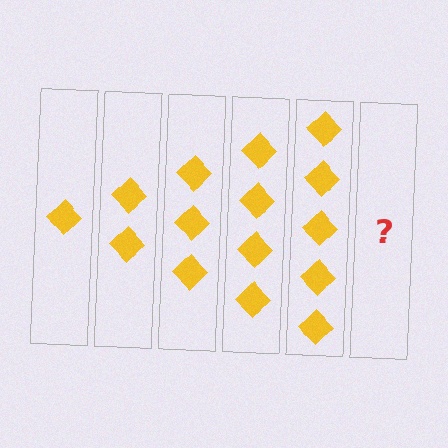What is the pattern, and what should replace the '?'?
The pattern is that each step adds one more diamond. The '?' should be 6 diamonds.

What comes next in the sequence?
The next element should be 6 diamonds.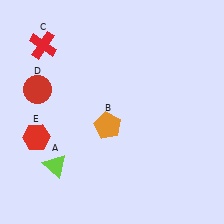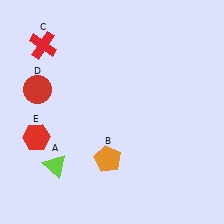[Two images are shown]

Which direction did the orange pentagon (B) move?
The orange pentagon (B) moved down.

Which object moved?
The orange pentagon (B) moved down.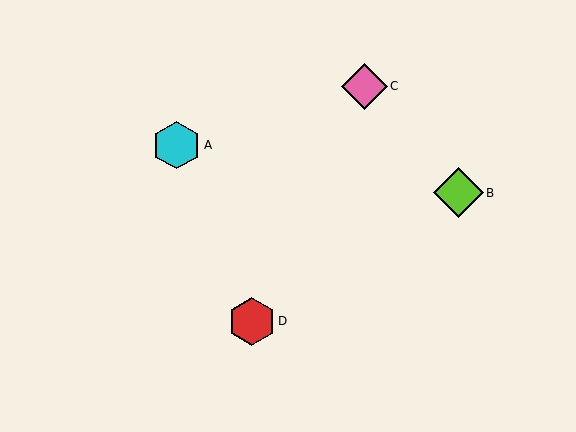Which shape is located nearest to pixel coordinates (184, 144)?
The cyan hexagon (labeled A) at (177, 145) is nearest to that location.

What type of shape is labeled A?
Shape A is a cyan hexagon.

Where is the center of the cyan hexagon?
The center of the cyan hexagon is at (177, 145).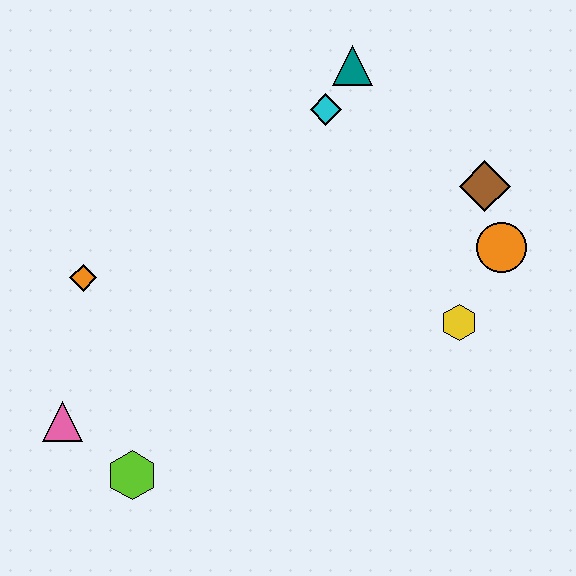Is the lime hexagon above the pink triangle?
No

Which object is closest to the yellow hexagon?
The orange circle is closest to the yellow hexagon.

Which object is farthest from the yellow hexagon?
The pink triangle is farthest from the yellow hexagon.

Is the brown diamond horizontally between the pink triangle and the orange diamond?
No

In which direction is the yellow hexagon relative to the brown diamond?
The yellow hexagon is below the brown diamond.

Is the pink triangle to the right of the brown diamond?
No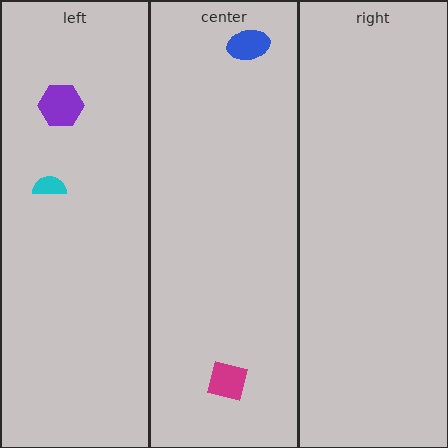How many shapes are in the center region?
2.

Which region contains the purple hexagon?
The left region.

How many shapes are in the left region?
2.